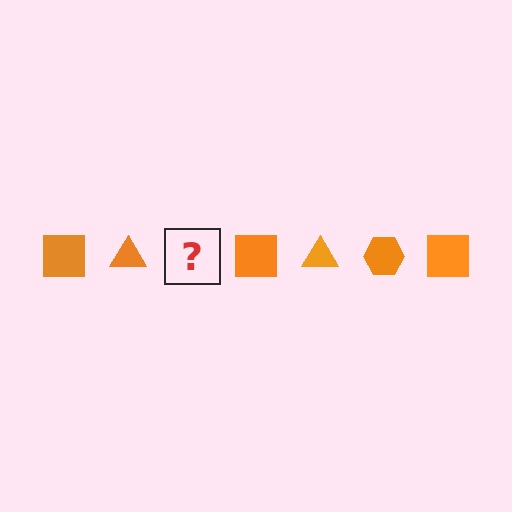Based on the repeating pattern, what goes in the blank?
The blank should be an orange hexagon.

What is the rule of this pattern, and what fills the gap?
The rule is that the pattern cycles through square, triangle, hexagon shapes in orange. The gap should be filled with an orange hexagon.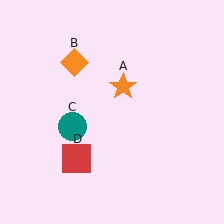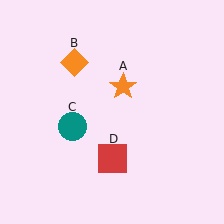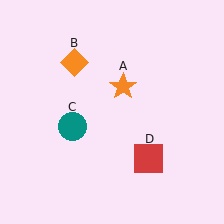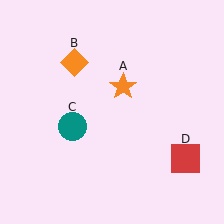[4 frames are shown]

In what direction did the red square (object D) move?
The red square (object D) moved right.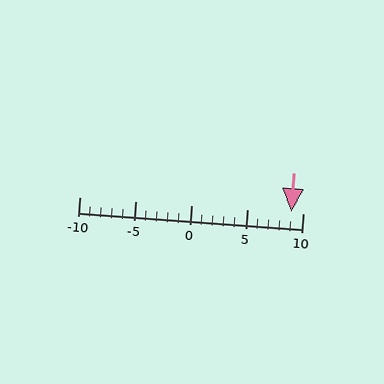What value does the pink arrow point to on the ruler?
The pink arrow points to approximately 9.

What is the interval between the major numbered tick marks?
The major tick marks are spaced 5 units apart.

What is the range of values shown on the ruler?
The ruler shows values from -10 to 10.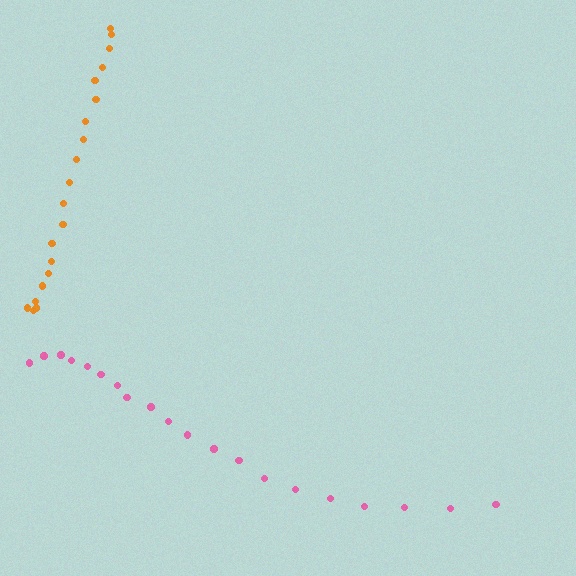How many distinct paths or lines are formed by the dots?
There are 2 distinct paths.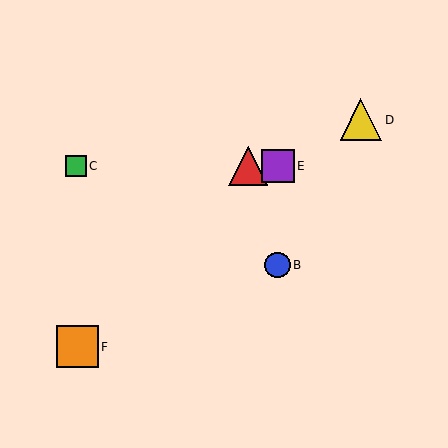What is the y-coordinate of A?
Object A is at y≈166.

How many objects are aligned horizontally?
3 objects (A, C, E) are aligned horizontally.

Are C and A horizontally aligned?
Yes, both are at y≈166.